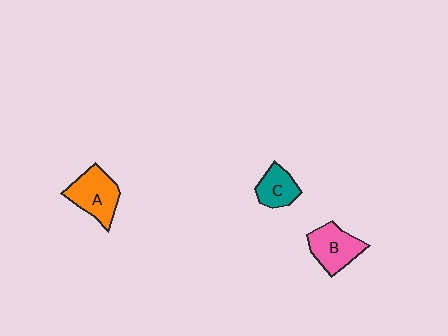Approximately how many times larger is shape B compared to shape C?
Approximately 1.4 times.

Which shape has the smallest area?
Shape C (teal).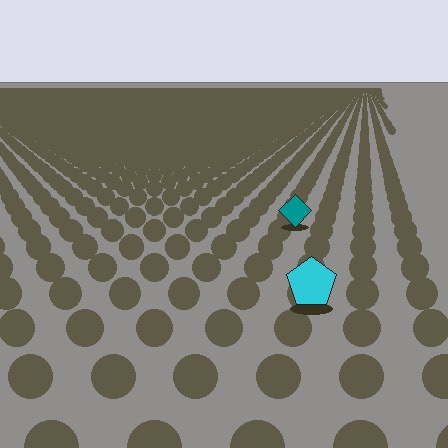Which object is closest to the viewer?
The cyan pentagon is closest. The texture marks near it are larger and more spread out.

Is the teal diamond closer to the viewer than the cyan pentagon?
No. The cyan pentagon is closer — you can tell from the texture gradient: the ground texture is coarser near it.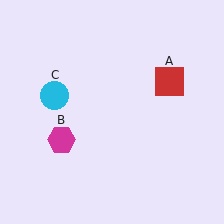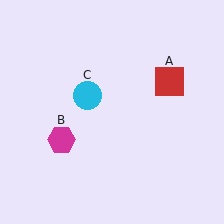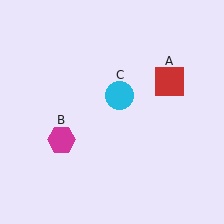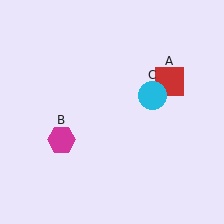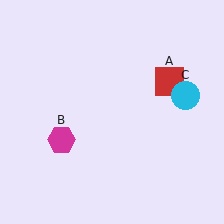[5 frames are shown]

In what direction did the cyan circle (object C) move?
The cyan circle (object C) moved right.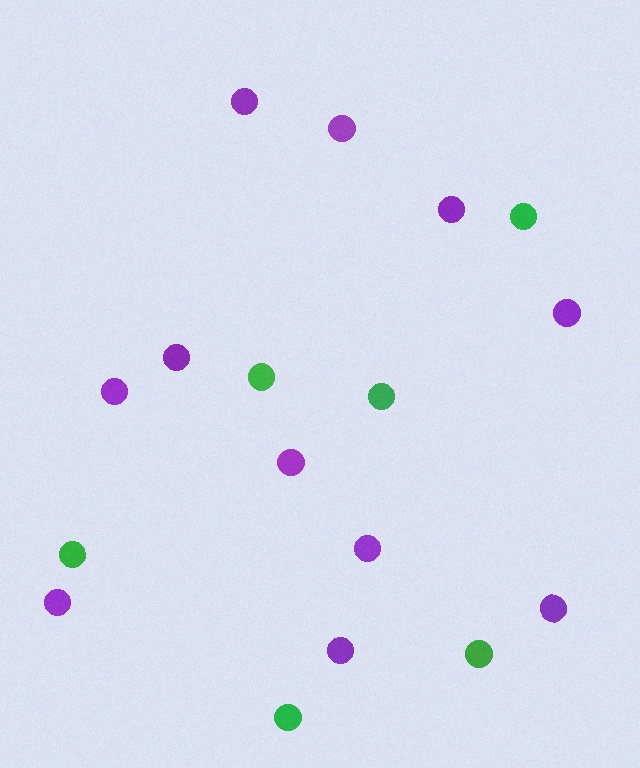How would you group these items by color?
There are 2 groups: one group of green circles (6) and one group of purple circles (11).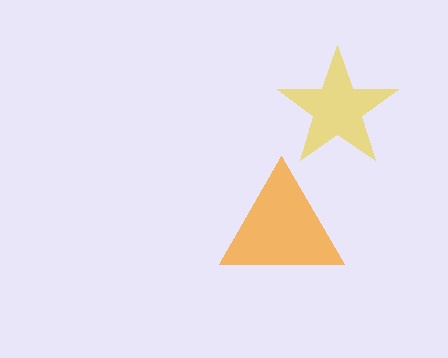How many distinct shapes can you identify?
There are 2 distinct shapes: an orange triangle, a yellow star.